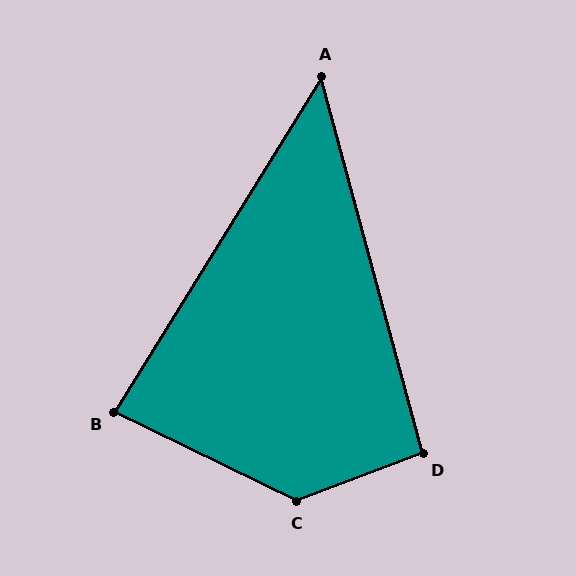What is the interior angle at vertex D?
Approximately 96 degrees (obtuse).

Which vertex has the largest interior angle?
C, at approximately 133 degrees.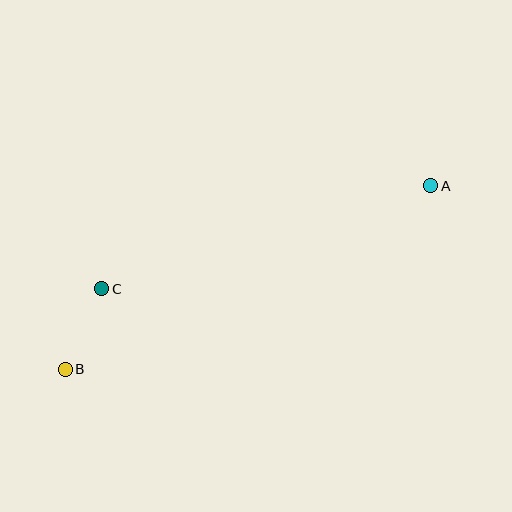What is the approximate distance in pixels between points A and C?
The distance between A and C is approximately 345 pixels.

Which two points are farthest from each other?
Points A and B are farthest from each other.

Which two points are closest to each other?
Points B and C are closest to each other.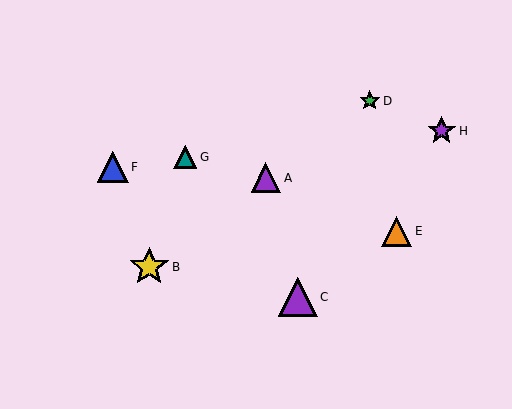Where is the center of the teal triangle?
The center of the teal triangle is at (185, 157).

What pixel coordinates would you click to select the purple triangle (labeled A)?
Click at (266, 178) to select the purple triangle A.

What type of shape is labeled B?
Shape B is a yellow star.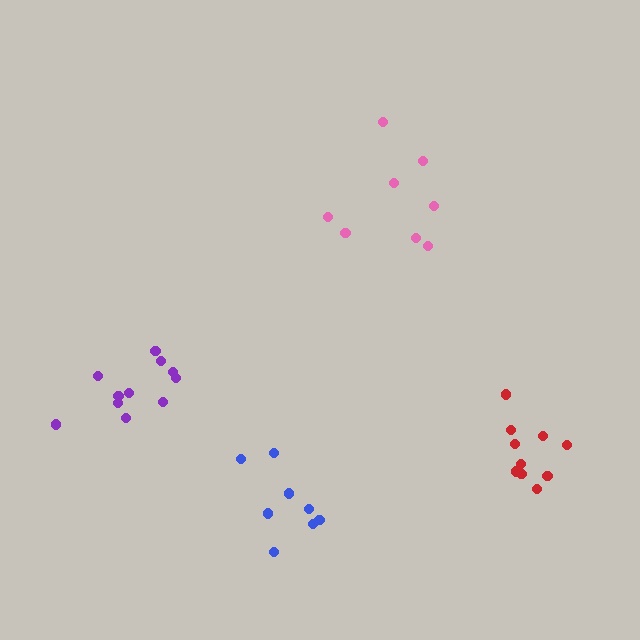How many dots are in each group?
Group 1: 10 dots, Group 2: 11 dots, Group 3: 8 dots, Group 4: 8 dots (37 total).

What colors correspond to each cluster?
The clusters are colored: red, purple, pink, blue.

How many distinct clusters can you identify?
There are 4 distinct clusters.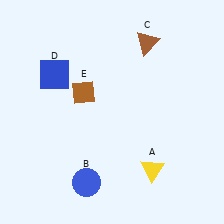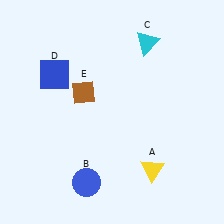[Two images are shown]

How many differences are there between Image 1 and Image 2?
There is 1 difference between the two images.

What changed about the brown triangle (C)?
In Image 1, C is brown. In Image 2, it changed to cyan.